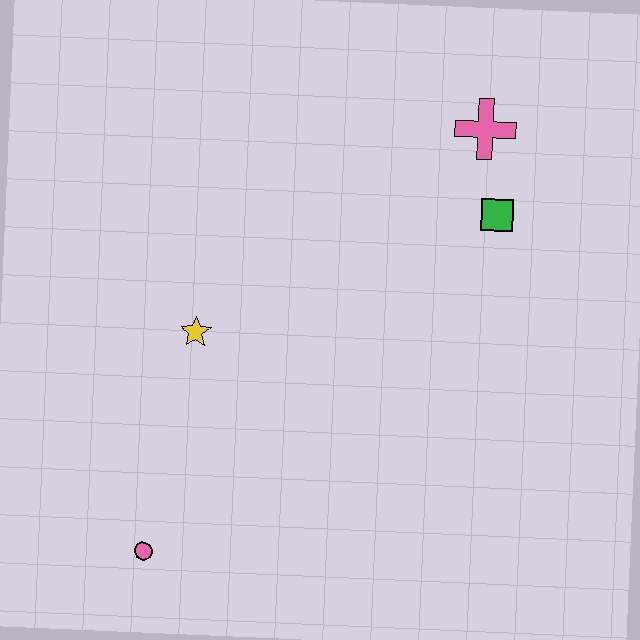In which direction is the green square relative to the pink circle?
The green square is above the pink circle.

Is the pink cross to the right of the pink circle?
Yes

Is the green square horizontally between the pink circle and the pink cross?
No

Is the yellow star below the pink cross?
Yes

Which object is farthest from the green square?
The pink circle is farthest from the green square.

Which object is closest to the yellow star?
The pink circle is closest to the yellow star.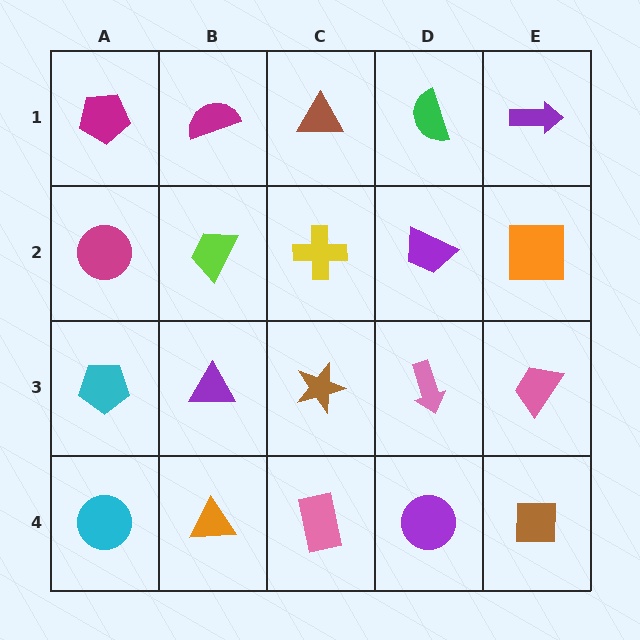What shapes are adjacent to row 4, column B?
A purple triangle (row 3, column B), a cyan circle (row 4, column A), a pink rectangle (row 4, column C).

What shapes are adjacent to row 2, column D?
A green semicircle (row 1, column D), a pink arrow (row 3, column D), a yellow cross (row 2, column C), an orange square (row 2, column E).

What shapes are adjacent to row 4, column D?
A pink arrow (row 3, column D), a pink rectangle (row 4, column C), a brown square (row 4, column E).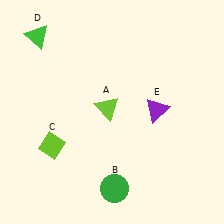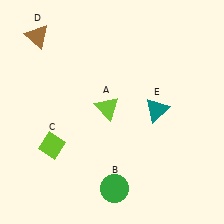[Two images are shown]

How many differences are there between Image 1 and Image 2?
There are 2 differences between the two images.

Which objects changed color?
D changed from green to brown. E changed from purple to teal.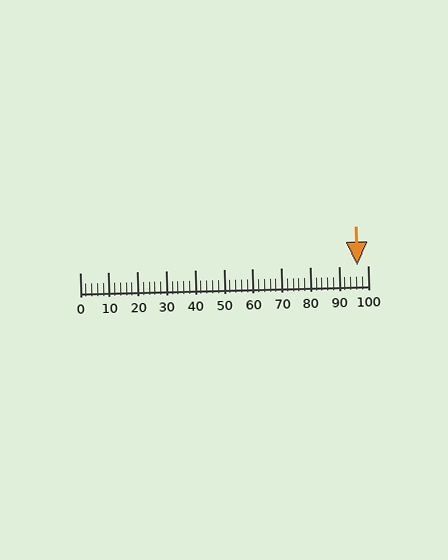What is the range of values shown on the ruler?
The ruler shows values from 0 to 100.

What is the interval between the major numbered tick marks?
The major tick marks are spaced 10 units apart.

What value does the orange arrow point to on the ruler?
The orange arrow points to approximately 96.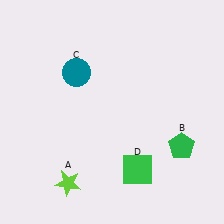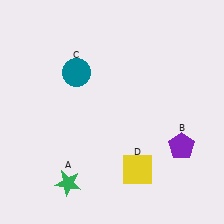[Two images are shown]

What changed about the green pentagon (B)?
In Image 1, B is green. In Image 2, it changed to purple.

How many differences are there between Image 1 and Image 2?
There are 3 differences between the two images.